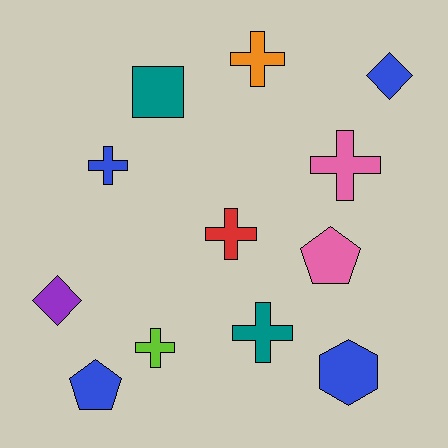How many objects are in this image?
There are 12 objects.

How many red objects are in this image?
There is 1 red object.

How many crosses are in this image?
There are 6 crosses.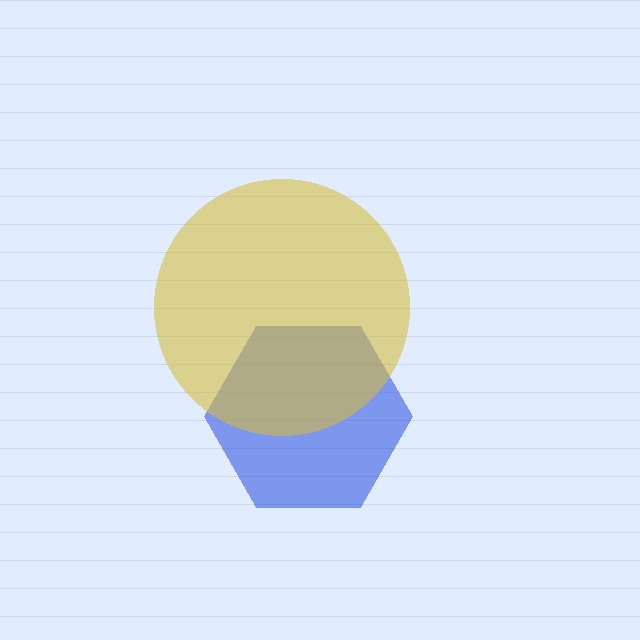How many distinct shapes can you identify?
There are 2 distinct shapes: a blue hexagon, a yellow circle.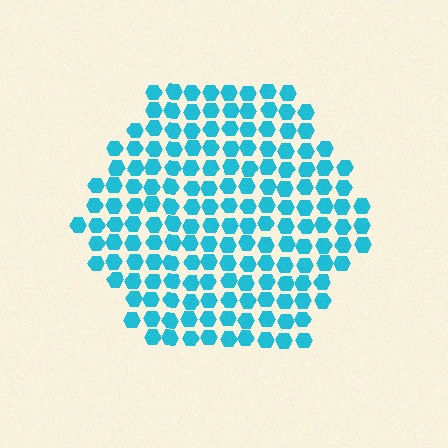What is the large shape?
The large shape is a hexagon.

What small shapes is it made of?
It is made of small hexagons.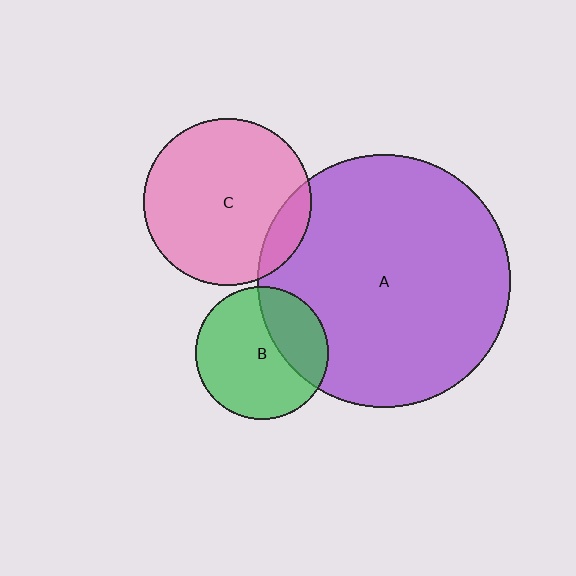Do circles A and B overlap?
Yes.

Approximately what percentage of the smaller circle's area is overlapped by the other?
Approximately 30%.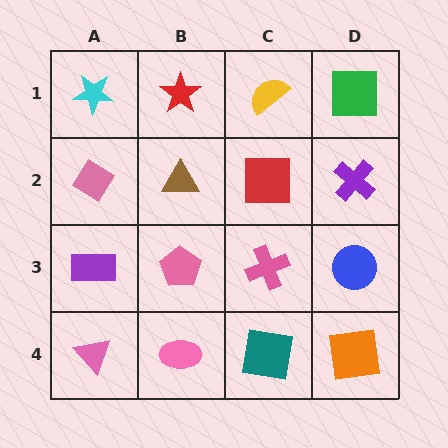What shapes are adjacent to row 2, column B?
A red star (row 1, column B), a pink pentagon (row 3, column B), a pink diamond (row 2, column A), a red square (row 2, column C).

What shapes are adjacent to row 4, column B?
A pink pentagon (row 3, column B), a pink triangle (row 4, column A), a teal square (row 4, column C).